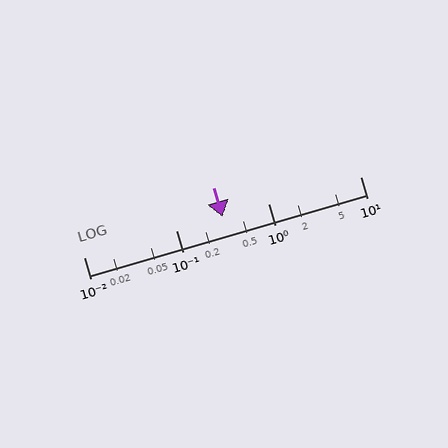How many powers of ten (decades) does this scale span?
The scale spans 3 decades, from 0.01 to 10.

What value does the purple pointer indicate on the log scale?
The pointer indicates approximately 0.32.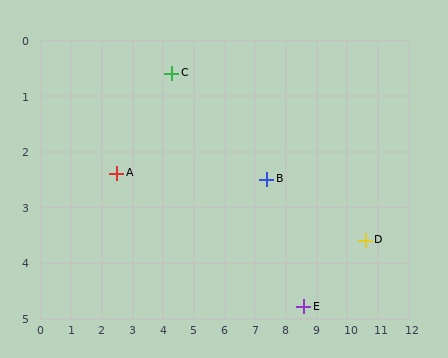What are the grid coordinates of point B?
Point B is at approximately (7.4, 2.5).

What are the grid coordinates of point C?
Point C is at approximately (4.3, 0.6).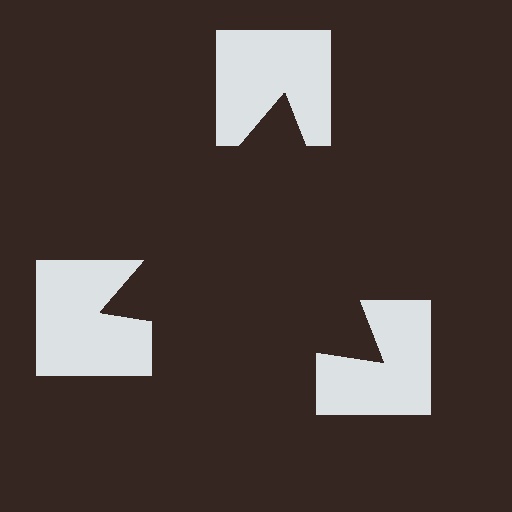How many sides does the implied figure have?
3 sides.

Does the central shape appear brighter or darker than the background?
It typically appears slightly darker than the background, even though no actual brightness change is drawn.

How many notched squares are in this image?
There are 3 — one at each vertex of the illusory triangle.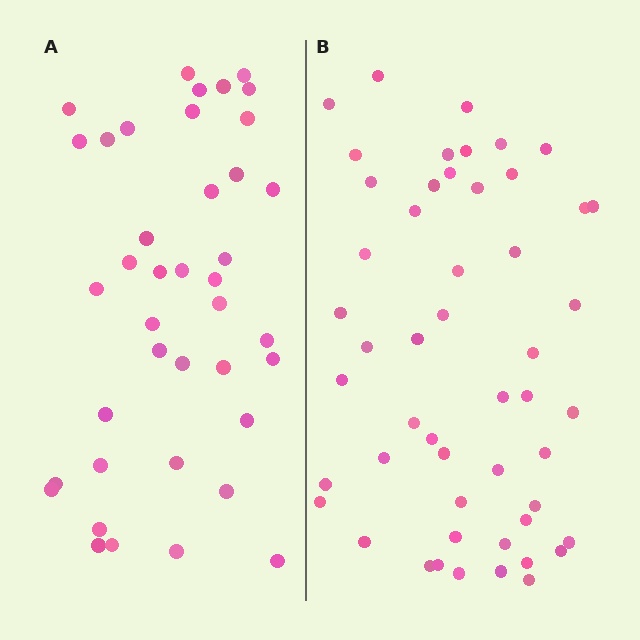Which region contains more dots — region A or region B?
Region B (the right region) has more dots.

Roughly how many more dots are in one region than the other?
Region B has roughly 12 or so more dots than region A.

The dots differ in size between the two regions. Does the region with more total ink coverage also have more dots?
No. Region A has more total ink coverage because its dots are larger, but region B actually contains more individual dots. Total area can be misleading — the number of items is what matters here.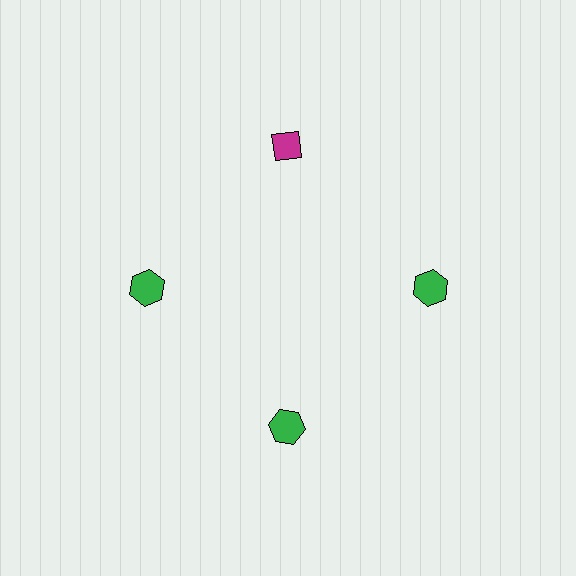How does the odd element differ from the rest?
It differs in both color (magenta instead of green) and shape (diamond instead of hexagon).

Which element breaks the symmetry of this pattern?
The magenta diamond at roughly the 12 o'clock position breaks the symmetry. All other shapes are green hexagons.